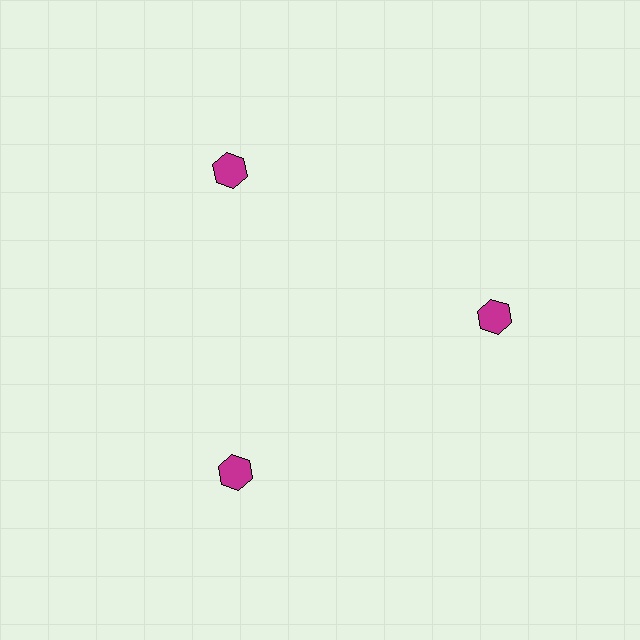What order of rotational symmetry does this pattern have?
This pattern has 3-fold rotational symmetry.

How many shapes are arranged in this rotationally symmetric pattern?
There are 3 shapes, arranged in 3 groups of 1.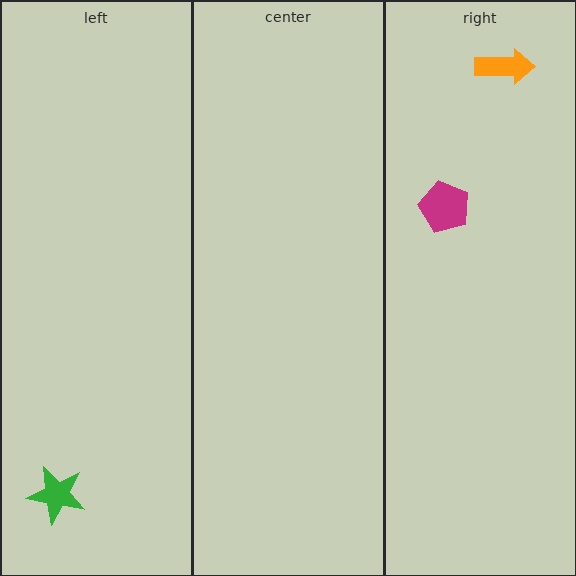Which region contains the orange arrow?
The right region.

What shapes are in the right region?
The magenta pentagon, the orange arrow.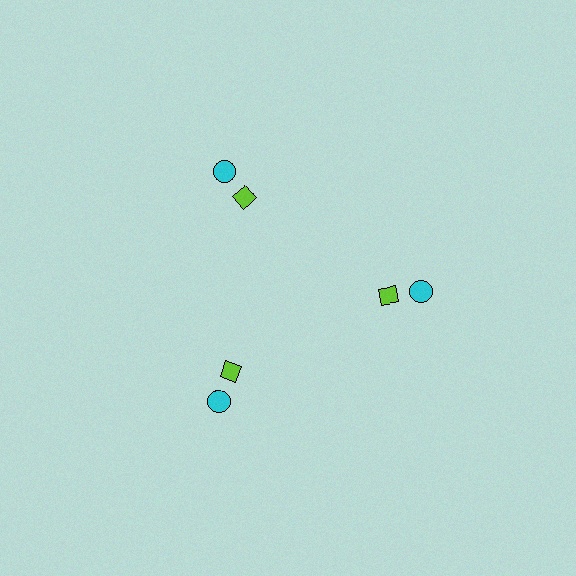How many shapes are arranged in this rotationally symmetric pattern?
There are 6 shapes, arranged in 3 groups of 2.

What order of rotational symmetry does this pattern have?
This pattern has 3-fold rotational symmetry.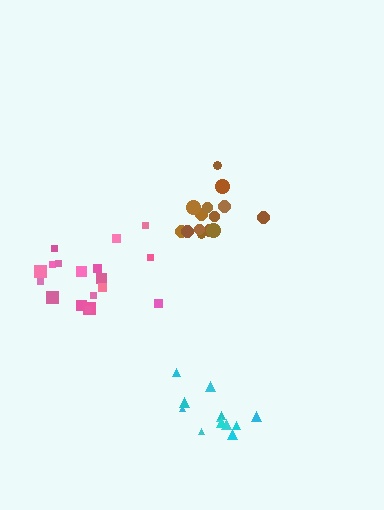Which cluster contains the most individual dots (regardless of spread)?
Pink (18).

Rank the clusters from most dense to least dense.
brown, cyan, pink.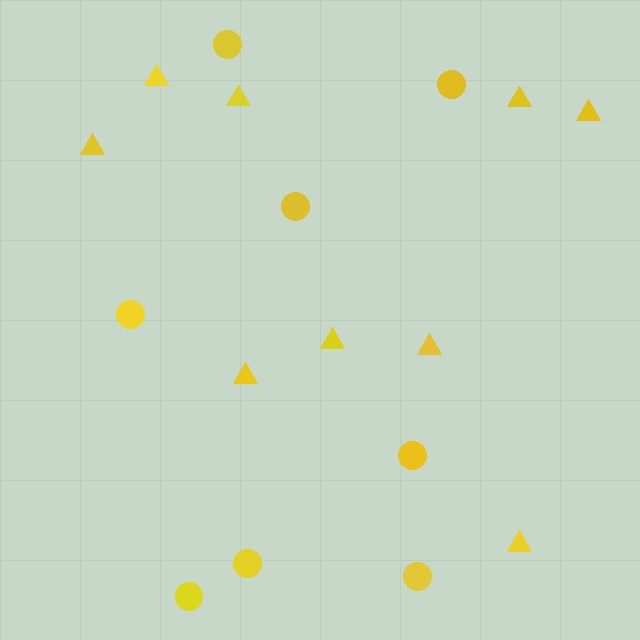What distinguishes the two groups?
There are 2 groups: one group of circles (8) and one group of triangles (9).